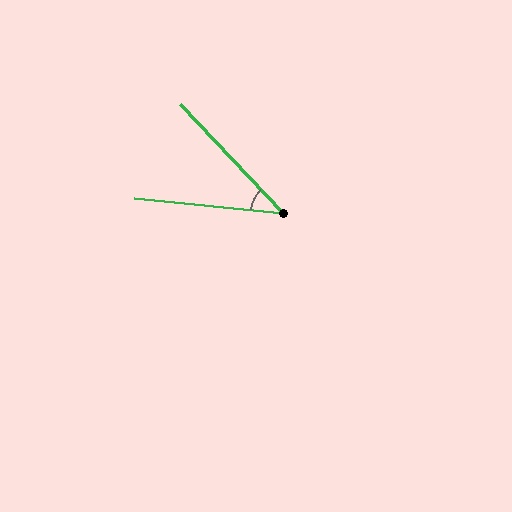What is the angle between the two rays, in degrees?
Approximately 41 degrees.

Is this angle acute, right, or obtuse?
It is acute.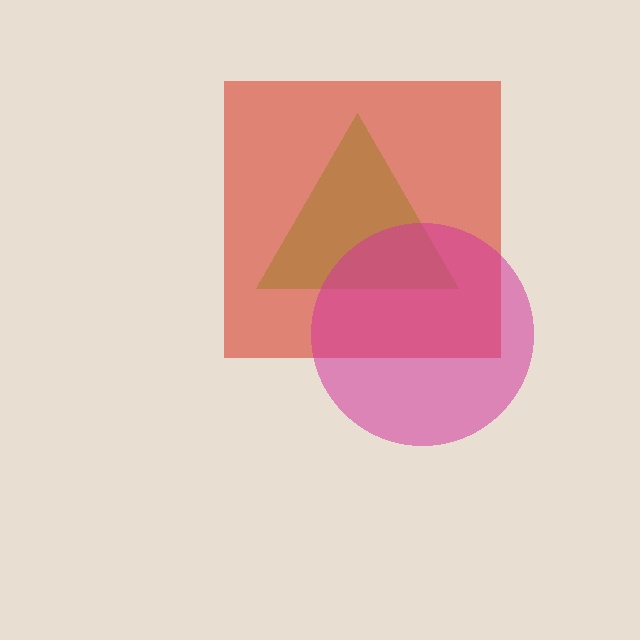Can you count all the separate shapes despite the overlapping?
Yes, there are 3 separate shapes.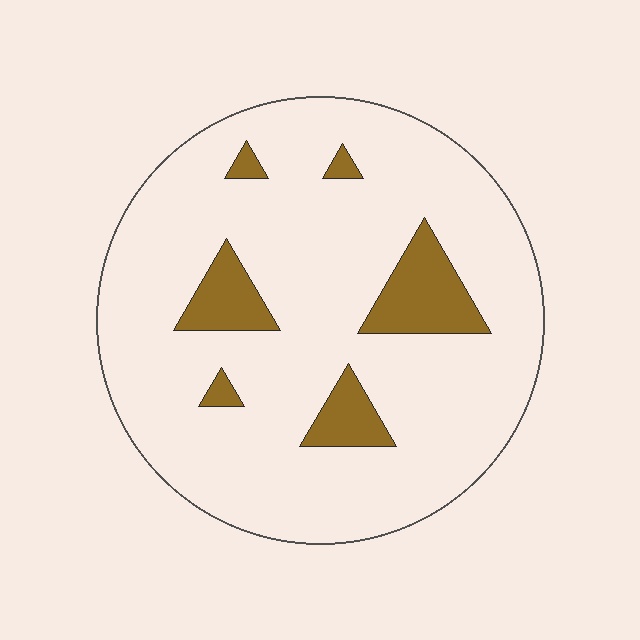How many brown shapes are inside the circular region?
6.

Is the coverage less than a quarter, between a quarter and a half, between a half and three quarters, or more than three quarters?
Less than a quarter.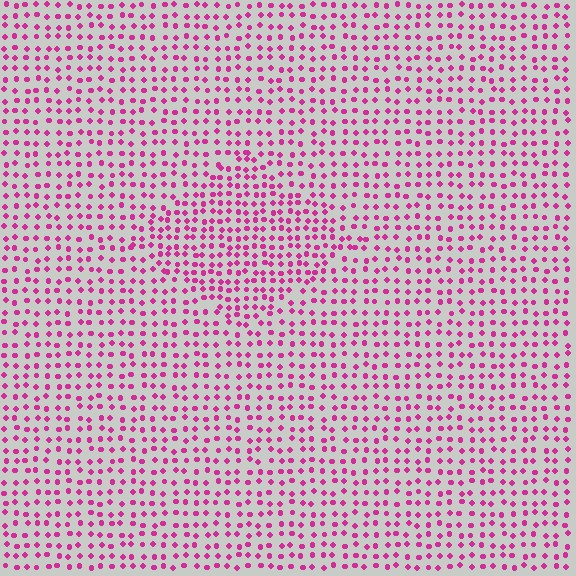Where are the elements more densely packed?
The elements are more densely packed inside the diamond boundary.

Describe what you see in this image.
The image contains small magenta elements arranged at two different densities. A diamond-shaped region is visible where the elements are more densely packed than the surrounding area.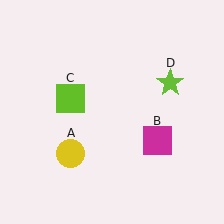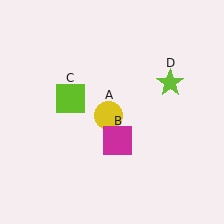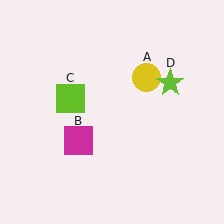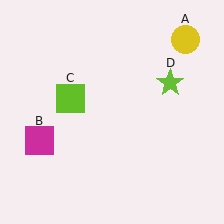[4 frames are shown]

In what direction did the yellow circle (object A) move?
The yellow circle (object A) moved up and to the right.